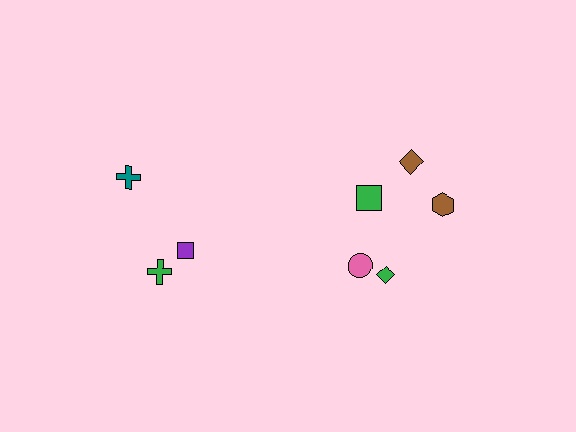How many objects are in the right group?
There are 5 objects.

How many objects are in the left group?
There are 3 objects.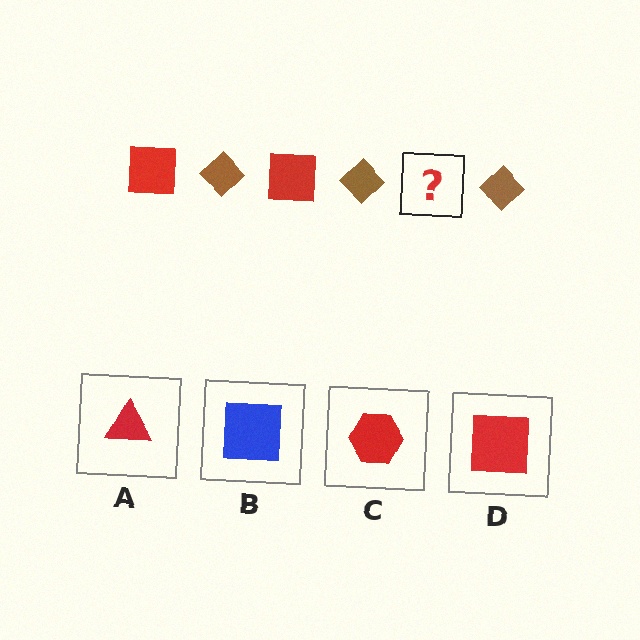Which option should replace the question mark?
Option D.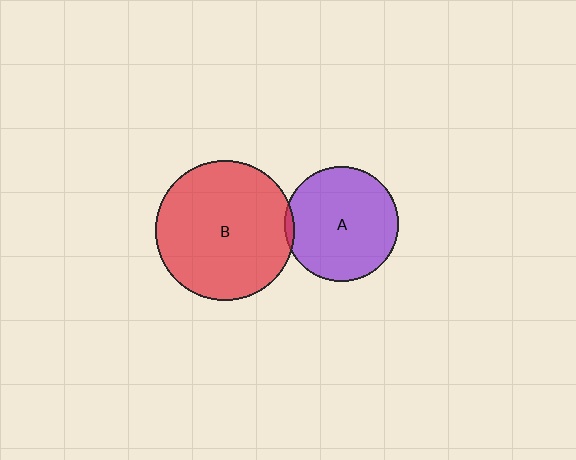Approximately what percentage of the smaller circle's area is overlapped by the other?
Approximately 5%.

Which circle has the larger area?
Circle B (red).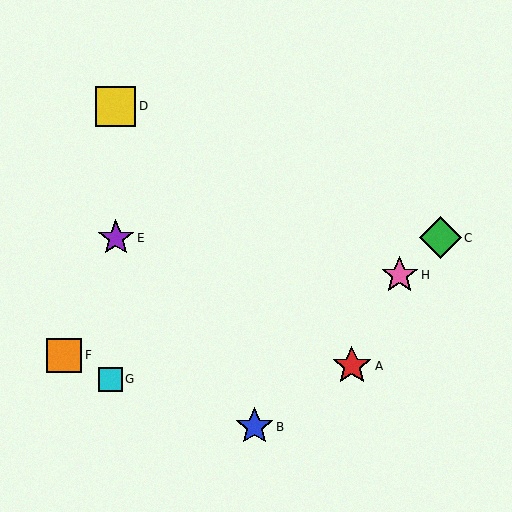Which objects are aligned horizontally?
Objects C, E are aligned horizontally.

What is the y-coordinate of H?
Object H is at y≈275.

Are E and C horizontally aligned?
Yes, both are at y≈238.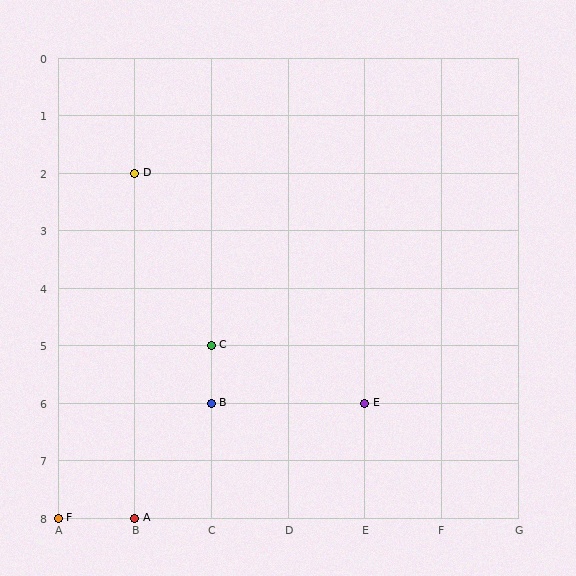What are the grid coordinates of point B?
Point B is at grid coordinates (C, 6).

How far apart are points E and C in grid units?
Points E and C are 2 columns and 1 row apart (about 2.2 grid units diagonally).